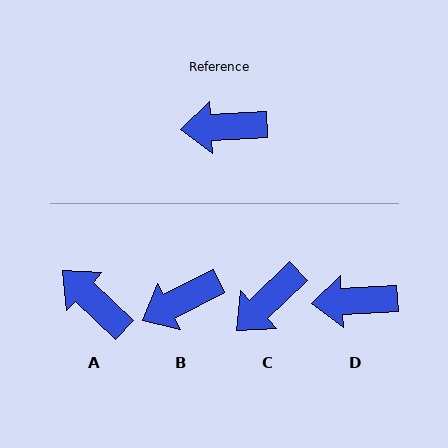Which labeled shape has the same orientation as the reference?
D.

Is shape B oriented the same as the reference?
No, it is off by about 24 degrees.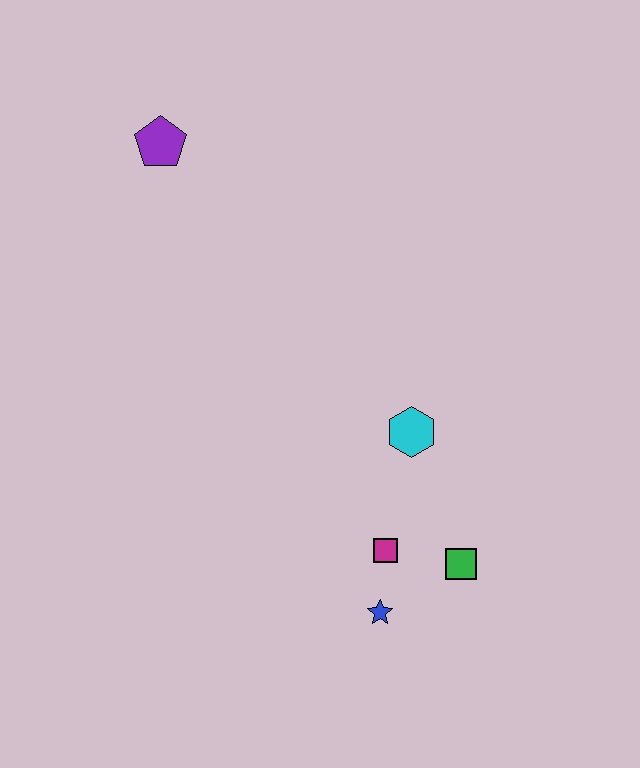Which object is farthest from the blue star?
The purple pentagon is farthest from the blue star.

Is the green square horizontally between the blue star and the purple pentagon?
No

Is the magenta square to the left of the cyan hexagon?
Yes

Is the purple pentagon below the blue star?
No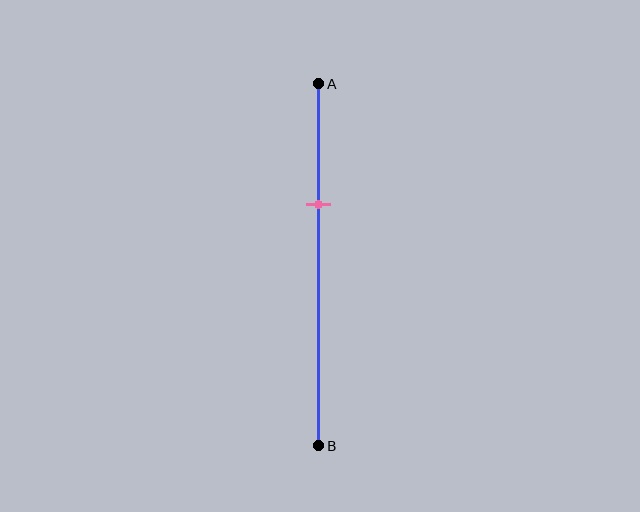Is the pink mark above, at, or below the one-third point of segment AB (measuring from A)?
The pink mark is approximately at the one-third point of segment AB.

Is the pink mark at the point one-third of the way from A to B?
Yes, the mark is approximately at the one-third point.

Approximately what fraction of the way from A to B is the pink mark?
The pink mark is approximately 35% of the way from A to B.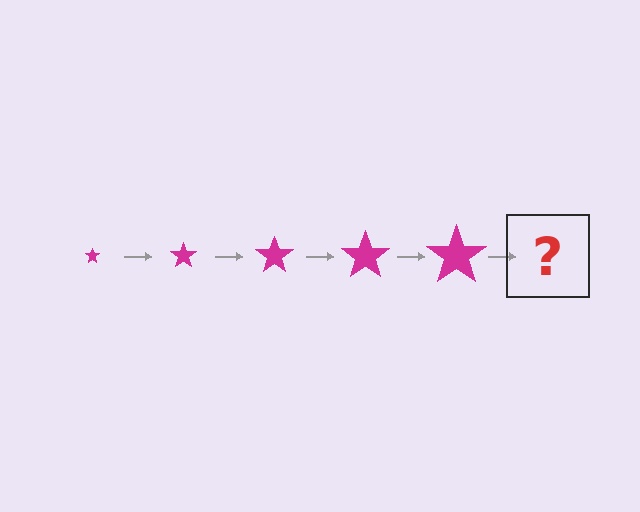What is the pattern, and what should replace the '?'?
The pattern is that the star gets progressively larger each step. The '?' should be a magenta star, larger than the previous one.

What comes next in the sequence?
The next element should be a magenta star, larger than the previous one.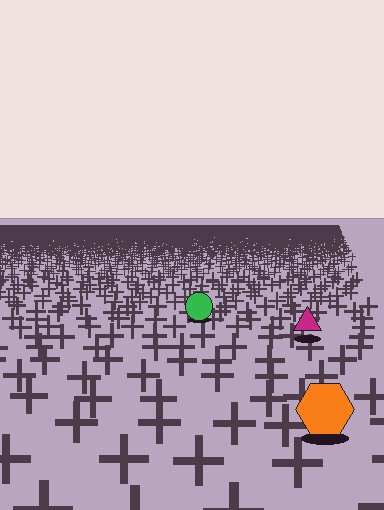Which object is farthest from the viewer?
The green circle is farthest from the viewer. It appears smaller and the ground texture around it is denser.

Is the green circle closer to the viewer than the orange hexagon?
No. The orange hexagon is closer — you can tell from the texture gradient: the ground texture is coarser near it.